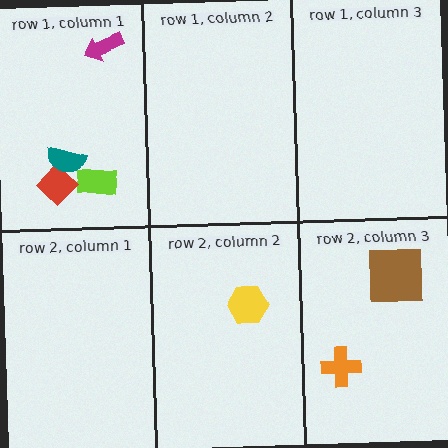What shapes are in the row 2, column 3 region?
The orange cross, the brown square.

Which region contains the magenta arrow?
The row 1, column 1 region.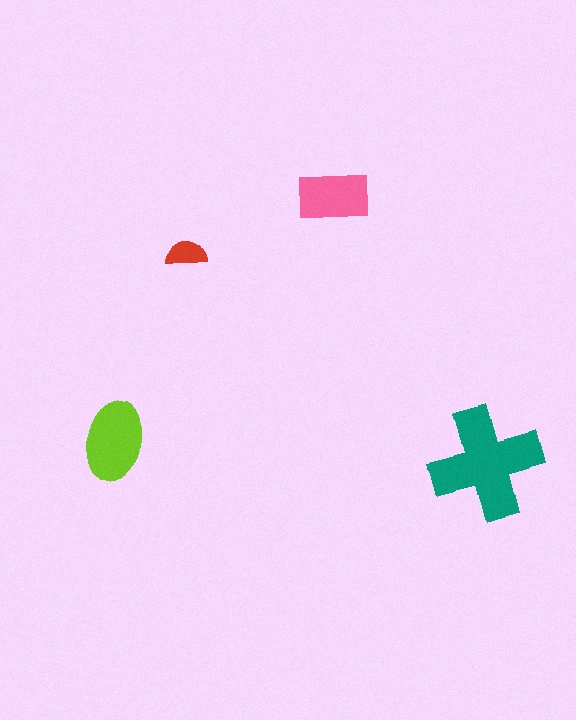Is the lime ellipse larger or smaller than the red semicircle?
Larger.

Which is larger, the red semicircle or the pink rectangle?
The pink rectangle.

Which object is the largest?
The teal cross.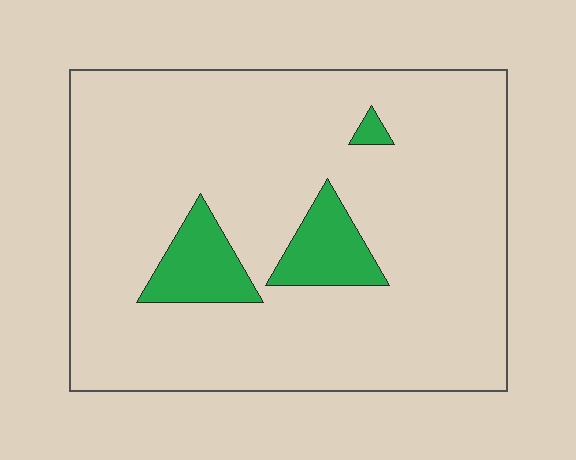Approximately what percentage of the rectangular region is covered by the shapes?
Approximately 10%.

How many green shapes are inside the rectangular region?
3.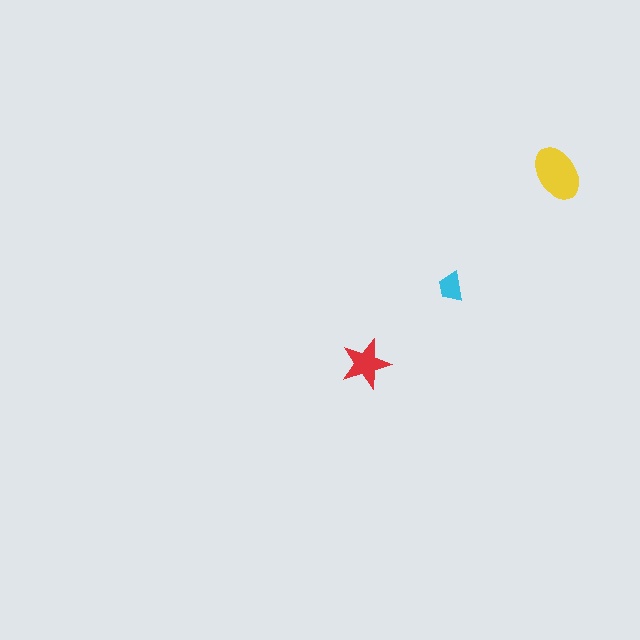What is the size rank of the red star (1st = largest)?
2nd.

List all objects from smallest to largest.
The cyan trapezoid, the red star, the yellow ellipse.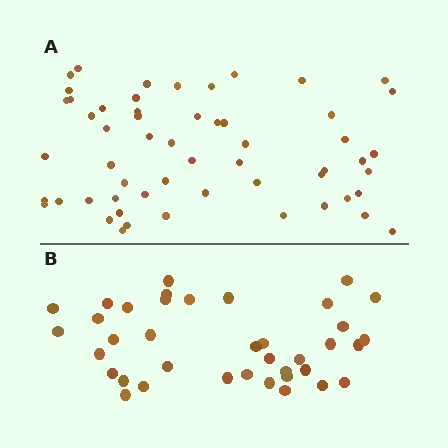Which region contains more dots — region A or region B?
Region A (the top region) has more dots.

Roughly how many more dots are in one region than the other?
Region A has approximately 20 more dots than region B.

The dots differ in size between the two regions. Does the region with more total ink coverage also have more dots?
No. Region B has more total ink coverage because its dots are larger, but region A actually contains more individual dots. Total area can be misleading — the number of items is what matters here.